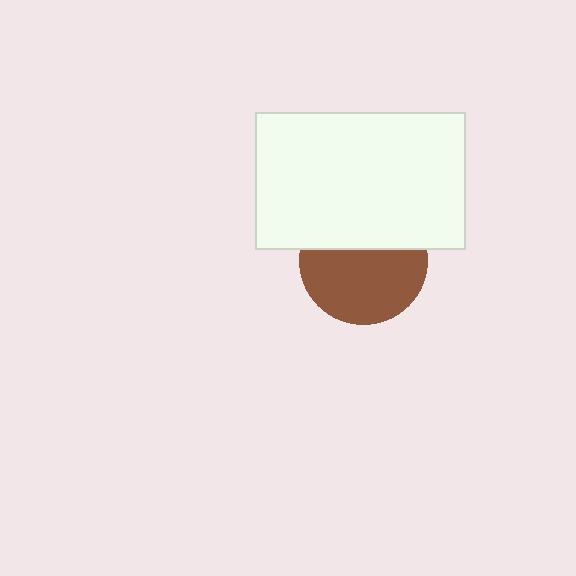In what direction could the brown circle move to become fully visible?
The brown circle could move down. That would shift it out from behind the white rectangle entirely.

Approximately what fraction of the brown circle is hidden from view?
Roughly 39% of the brown circle is hidden behind the white rectangle.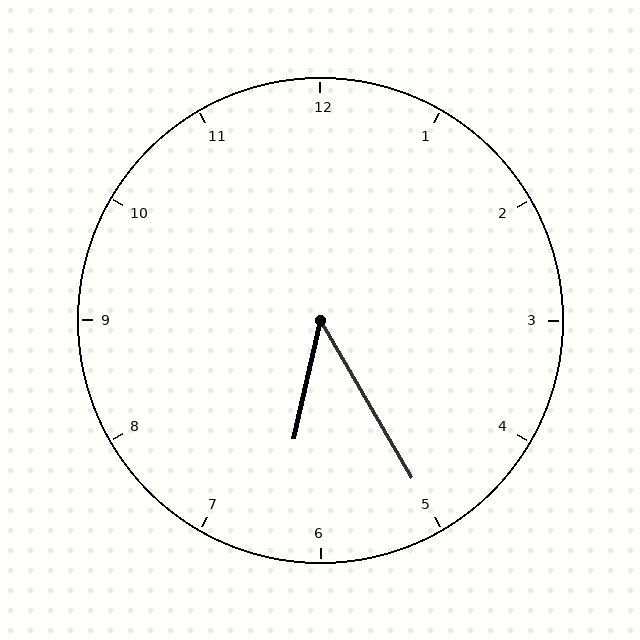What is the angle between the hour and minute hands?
Approximately 42 degrees.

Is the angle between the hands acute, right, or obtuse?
It is acute.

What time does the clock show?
6:25.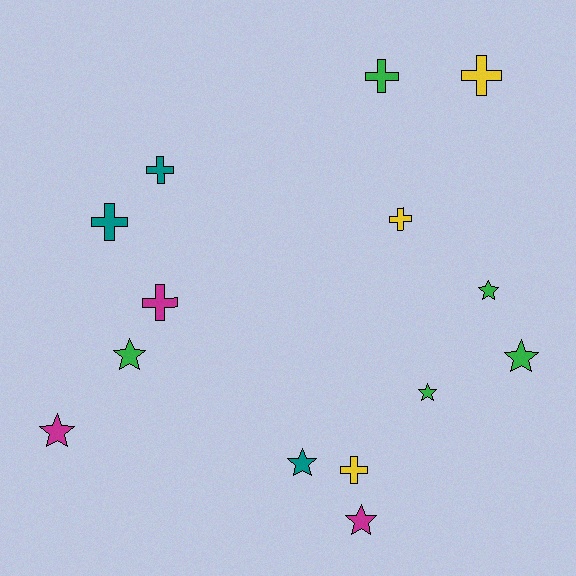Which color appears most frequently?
Green, with 5 objects.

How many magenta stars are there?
There are 2 magenta stars.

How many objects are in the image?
There are 14 objects.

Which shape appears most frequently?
Cross, with 7 objects.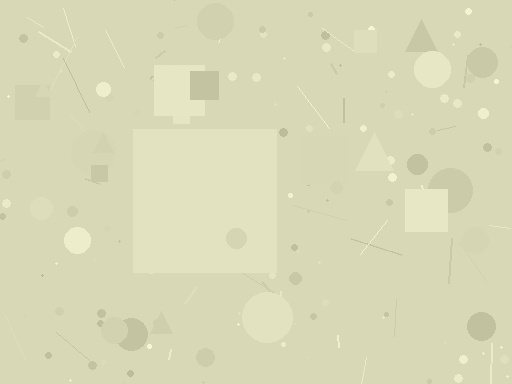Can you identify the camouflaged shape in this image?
The camouflaged shape is a square.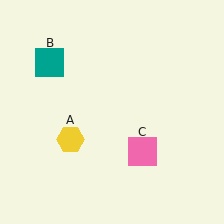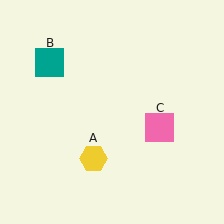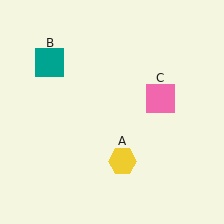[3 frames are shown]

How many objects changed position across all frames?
2 objects changed position: yellow hexagon (object A), pink square (object C).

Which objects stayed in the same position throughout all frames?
Teal square (object B) remained stationary.